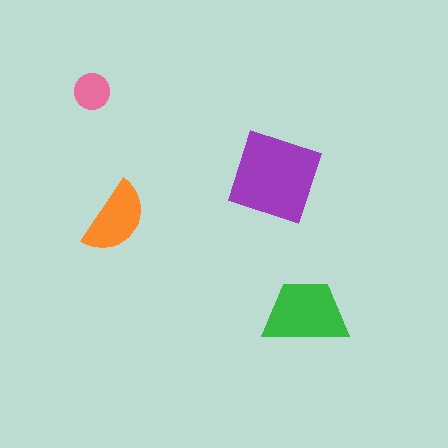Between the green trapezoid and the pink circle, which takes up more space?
The green trapezoid.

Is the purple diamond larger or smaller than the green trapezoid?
Larger.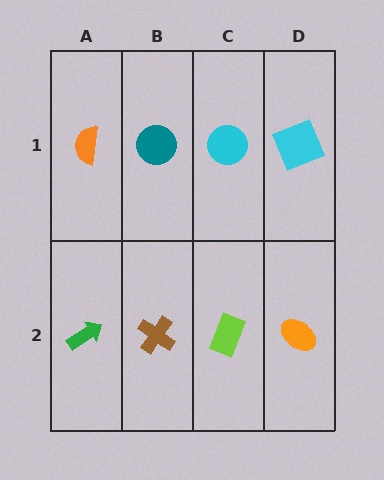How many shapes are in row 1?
4 shapes.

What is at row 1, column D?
A cyan square.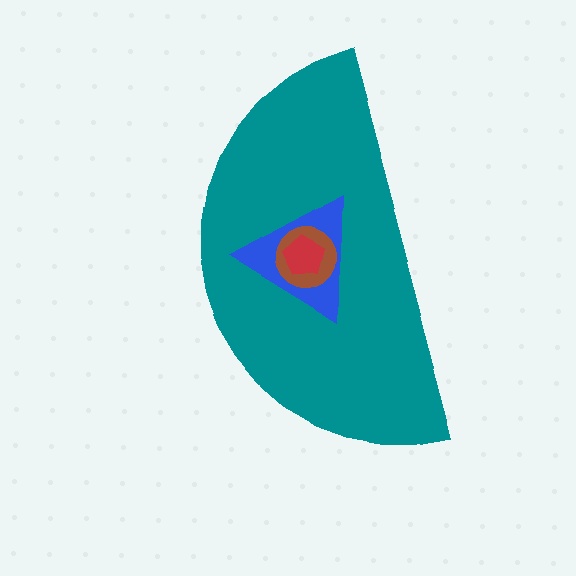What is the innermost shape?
The red pentagon.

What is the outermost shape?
The teal semicircle.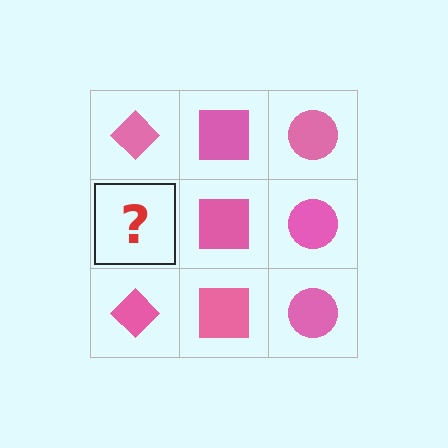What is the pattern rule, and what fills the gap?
The rule is that each column has a consistent shape. The gap should be filled with a pink diamond.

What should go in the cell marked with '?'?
The missing cell should contain a pink diamond.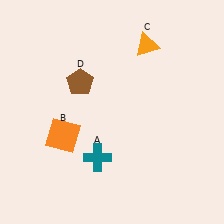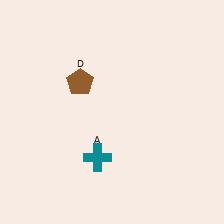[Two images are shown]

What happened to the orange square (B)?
The orange square (B) was removed in Image 2. It was in the bottom-left area of Image 1.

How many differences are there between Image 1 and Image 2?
There are 2 differences between the two images.